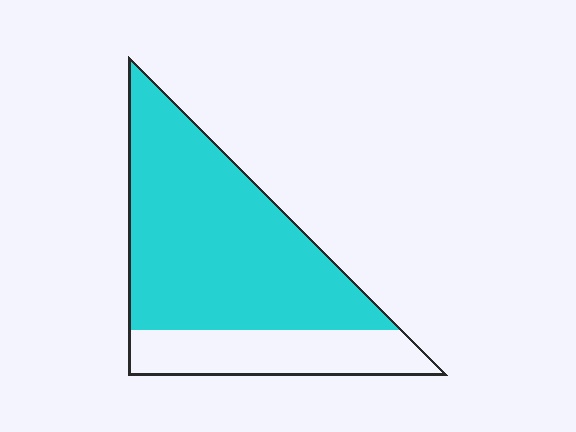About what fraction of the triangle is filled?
About three quarters (3/4).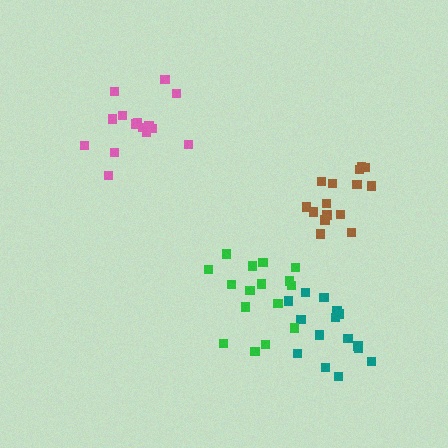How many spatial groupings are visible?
There are 4 spatial groupings.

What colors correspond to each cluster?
The clusters are colored: teal, green, brown, pink.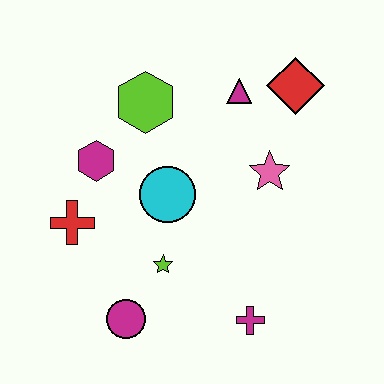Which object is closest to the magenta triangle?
The red diamond is closest to the magenta triangle.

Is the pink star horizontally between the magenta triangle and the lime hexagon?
No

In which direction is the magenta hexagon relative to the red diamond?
The magenta hexagon is to the left of the red diamond.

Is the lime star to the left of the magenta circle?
No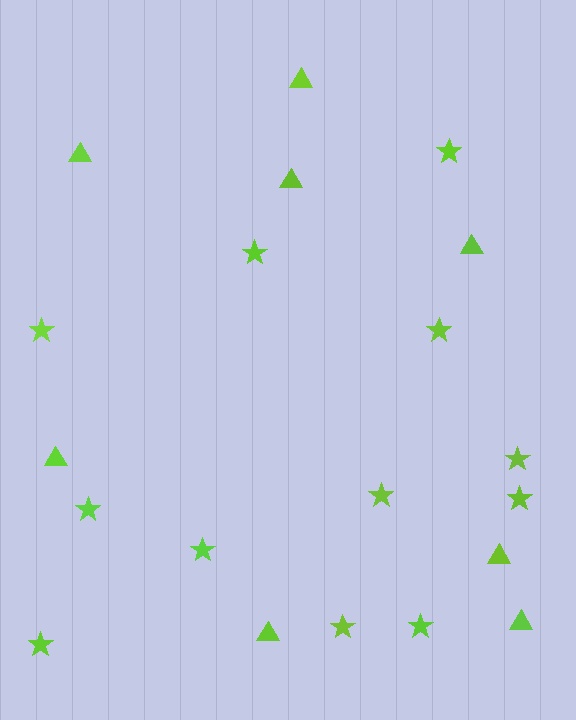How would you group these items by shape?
There are 2 groups: one group of triangles (8) and one group of stars (12).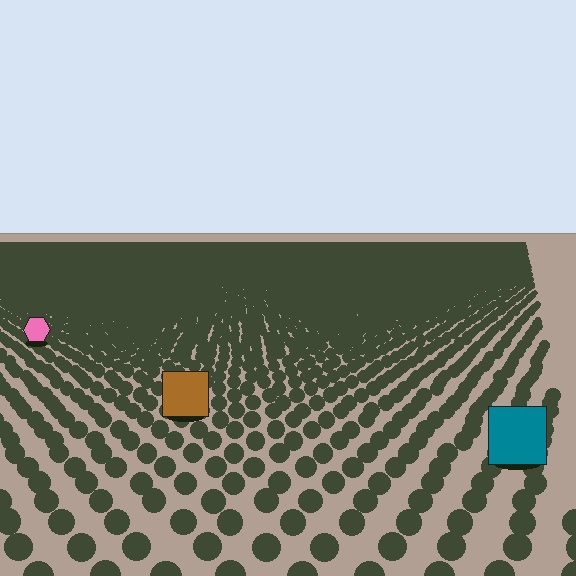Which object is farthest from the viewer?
The pink hexagon is farthest from the viewer. It appears smaller and the ground texture around it is denser.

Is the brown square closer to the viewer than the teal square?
No. The teal square is closer — you can tell from the texture gradient: the ground texture is coarser near it.